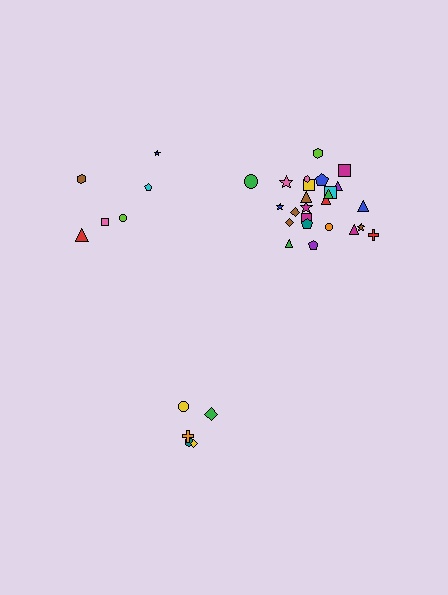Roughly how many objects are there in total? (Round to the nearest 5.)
Roughly 35 objects in total.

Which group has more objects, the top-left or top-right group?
The top-right group.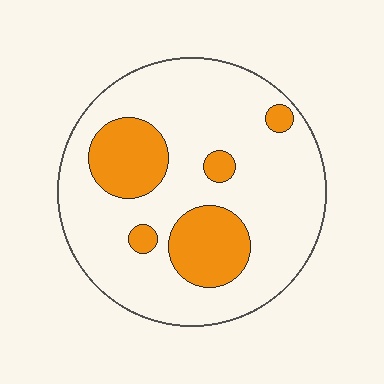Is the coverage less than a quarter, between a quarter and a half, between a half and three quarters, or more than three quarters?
Less than a quarter.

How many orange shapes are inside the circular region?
5.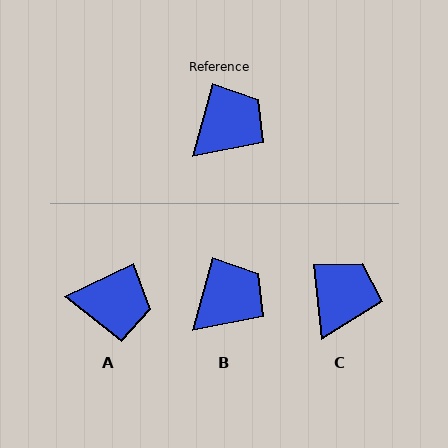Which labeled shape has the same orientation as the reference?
B.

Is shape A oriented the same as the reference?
No, it is off by about 49 degrees.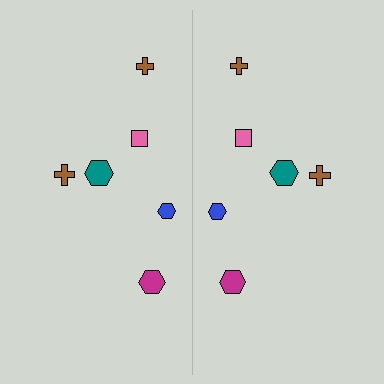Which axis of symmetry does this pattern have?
The pattern has a vertical axis of symmetry running through the center of the image.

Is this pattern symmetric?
Yes, this pattern has bilateral (reflection) symmetry.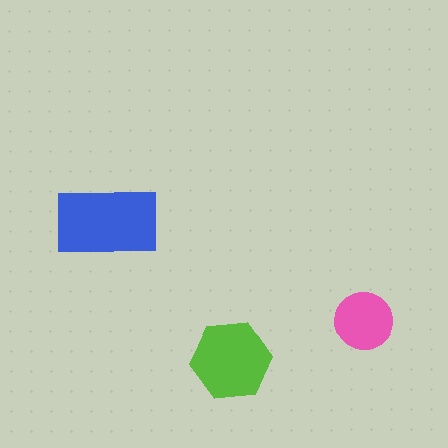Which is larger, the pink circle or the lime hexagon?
The lime hexagon.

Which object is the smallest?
The pink circle.